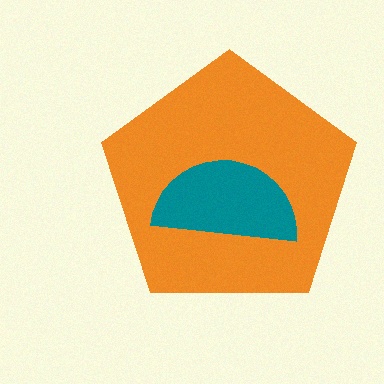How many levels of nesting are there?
2.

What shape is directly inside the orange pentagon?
The teal semicircle.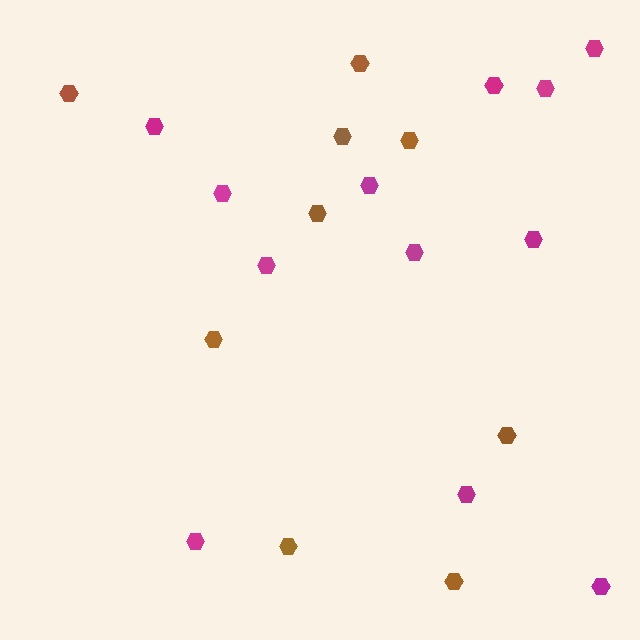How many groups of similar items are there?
There are 2 groups: one group of brown hexagons (9) and one group of magenta hexagons (12).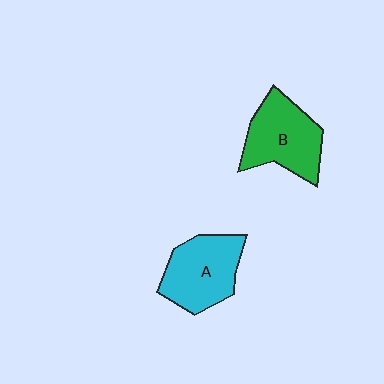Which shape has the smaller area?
Shape A (cyan).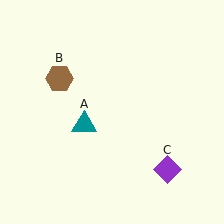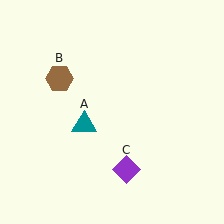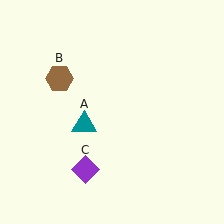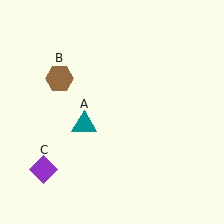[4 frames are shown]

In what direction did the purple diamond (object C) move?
The purple diamond (object C) moved left.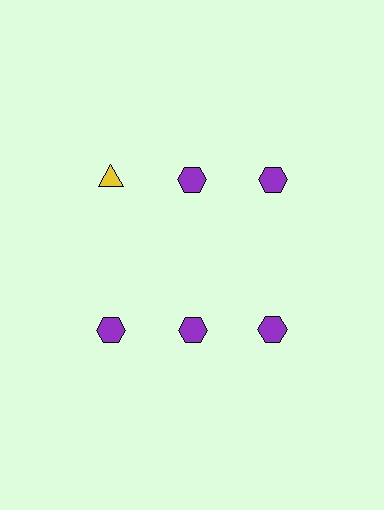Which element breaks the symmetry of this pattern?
The yellow triangle in the top row, leftmost column breaks the symmetry. All other shapes are purple hexagons.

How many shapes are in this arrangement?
There are 6 shapes arranged in a grid pattern.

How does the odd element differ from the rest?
It differs in both color (yellow instead of purple) and shape (triangle instead of hexagon).